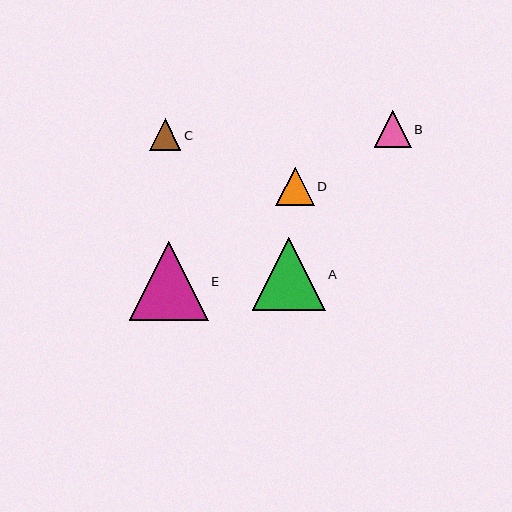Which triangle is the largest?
Triangle E is the largest with a size of approximately 79 pixels.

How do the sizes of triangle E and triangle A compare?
Triangle E and triangle A are approximately the same size.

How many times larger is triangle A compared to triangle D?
Triangle A is approximately 1.9 times the size of triangle D.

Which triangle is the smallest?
Triangle C is the smallest with a size of approximately 32 pixels.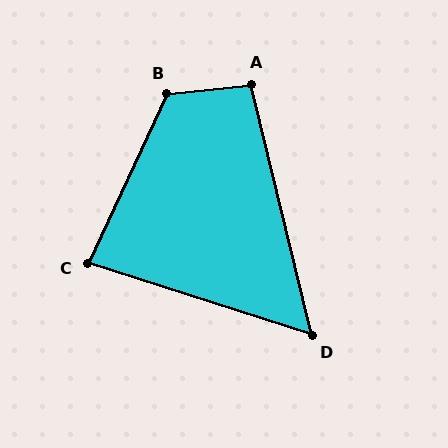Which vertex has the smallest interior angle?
D, at approximately 59 degrees.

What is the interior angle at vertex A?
Approximately 97 degrees (obtuse).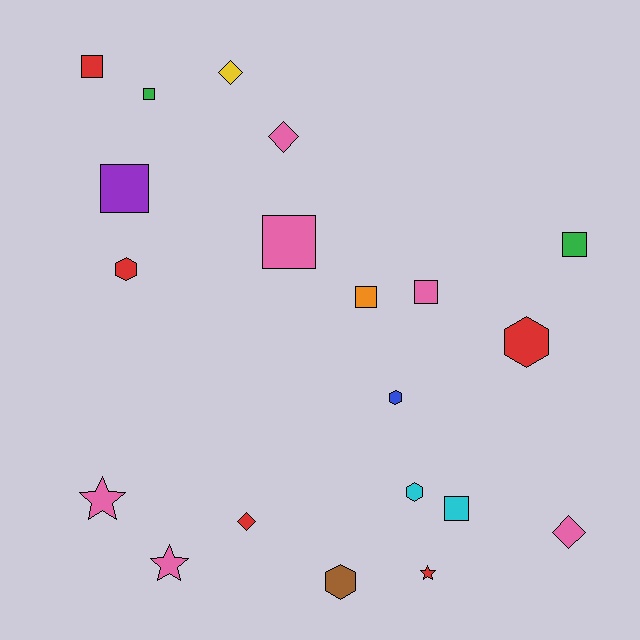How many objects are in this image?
There are 20 objects.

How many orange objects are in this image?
There is 1 orange object.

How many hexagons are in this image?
There are 5 hexagons.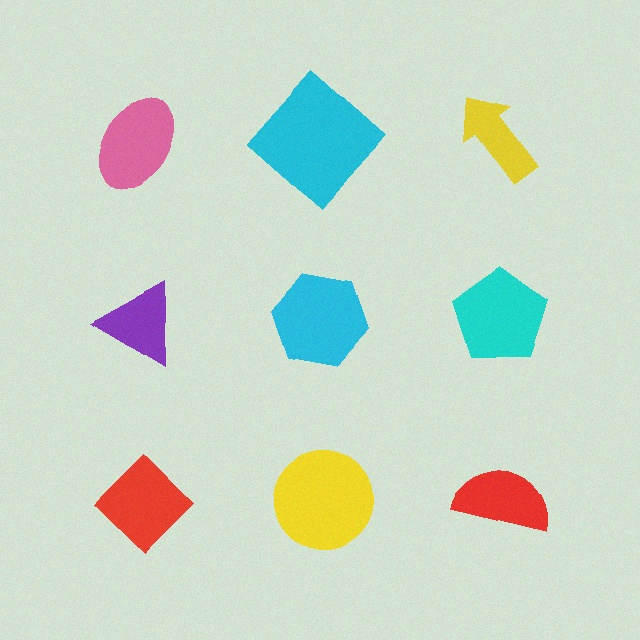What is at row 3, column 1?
A red diamond.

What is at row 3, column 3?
A red semicircle.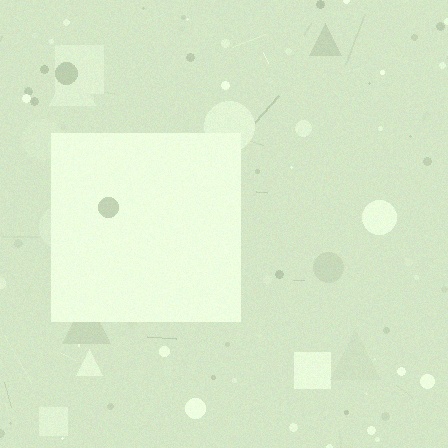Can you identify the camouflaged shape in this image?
The camouflaged shape is a square.